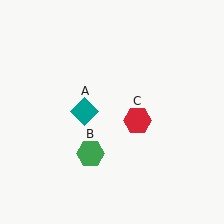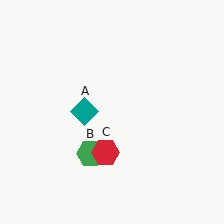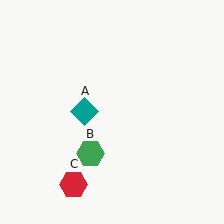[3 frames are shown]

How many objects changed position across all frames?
1 object changed position: red hexagon (object C).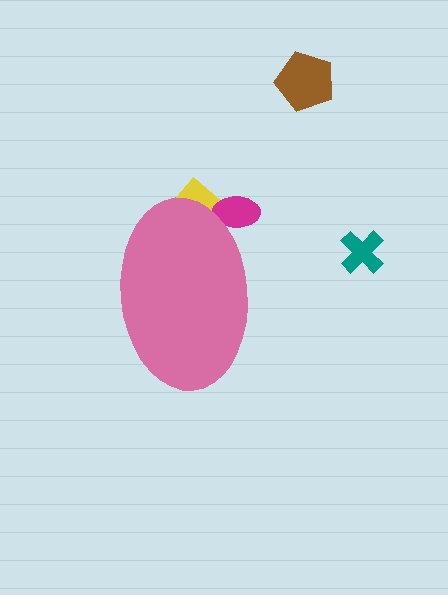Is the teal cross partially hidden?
No, the teal cross is fully visible.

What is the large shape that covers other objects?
A pink ellipse.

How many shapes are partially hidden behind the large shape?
2 shapes are partially hidden.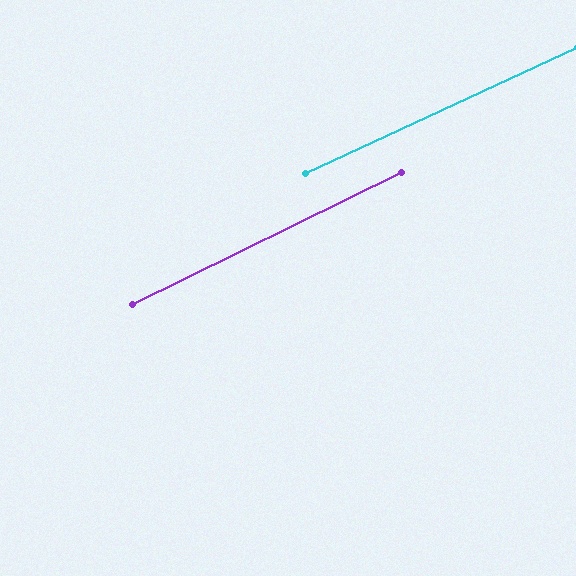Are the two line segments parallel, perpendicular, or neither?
Parallel — their directions differ by only 1.3°.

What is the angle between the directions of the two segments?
Approximately 1 degree.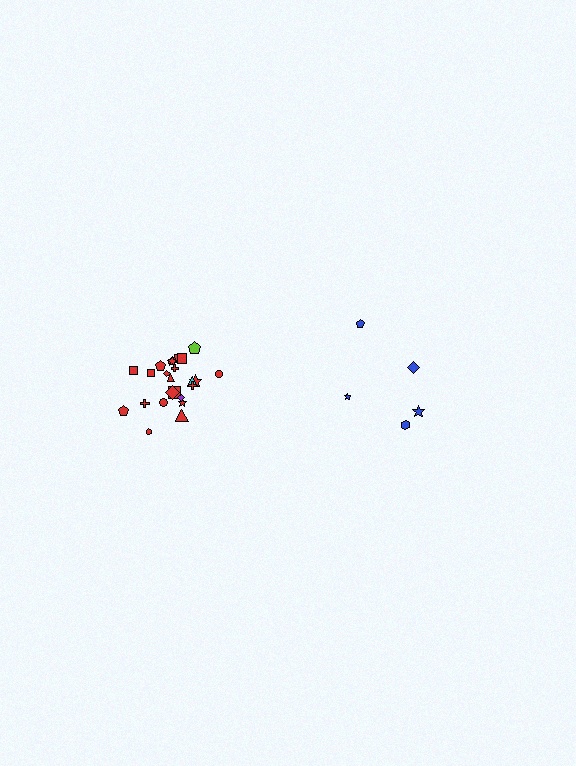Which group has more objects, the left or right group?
The left group.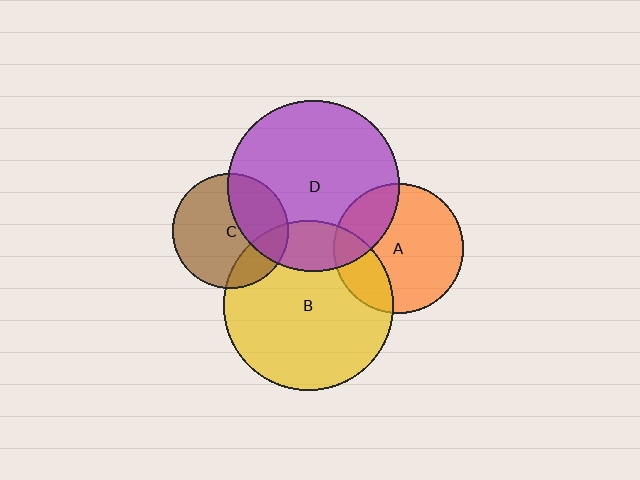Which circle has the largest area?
Circle D (purple).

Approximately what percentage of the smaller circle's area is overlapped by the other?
Approximately 20%.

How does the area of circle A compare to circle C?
Approximately 1.3 times.